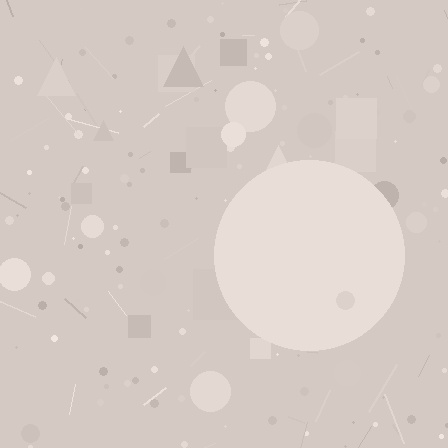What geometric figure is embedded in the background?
A circle is embedded in the background.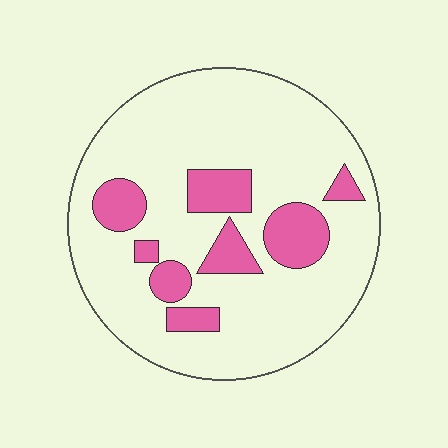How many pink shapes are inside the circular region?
8.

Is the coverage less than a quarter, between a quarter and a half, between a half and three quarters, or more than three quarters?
Less than a quarter.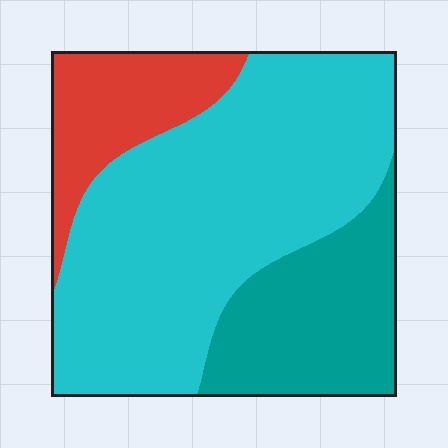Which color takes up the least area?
Red, at roughly 15%.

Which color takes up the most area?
Cyan, at roughly 60%.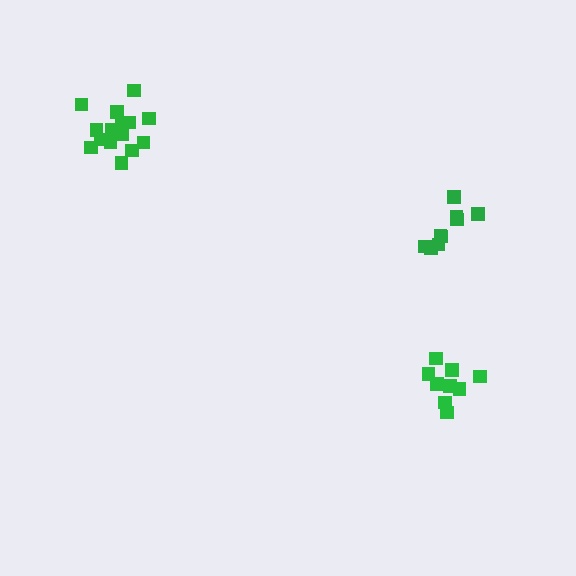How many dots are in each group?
Group 1: 9 dots, Group 2: 15 dots, Group 3: 9 dots (33 total).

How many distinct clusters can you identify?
There are 3 distinct clusters.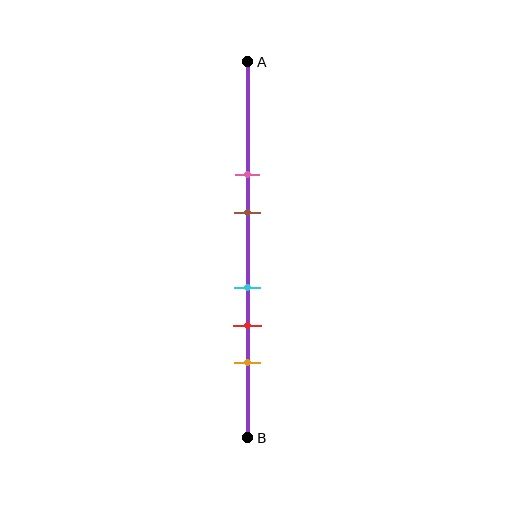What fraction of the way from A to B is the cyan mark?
The cyan mark is approximately 60% (0.6) of the way from A to B.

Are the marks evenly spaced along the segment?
No, the marks are not evenly spaced.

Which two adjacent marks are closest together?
The cyan and red marks are the closest adjacent pair.